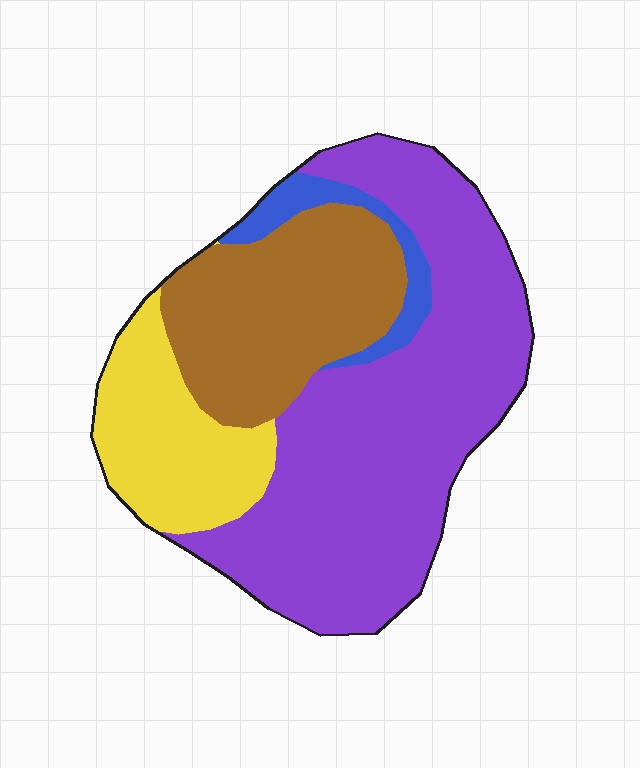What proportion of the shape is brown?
Brown covers 25% of the shape.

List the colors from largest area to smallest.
From largest to smallest: purple, brown, yellow, blue.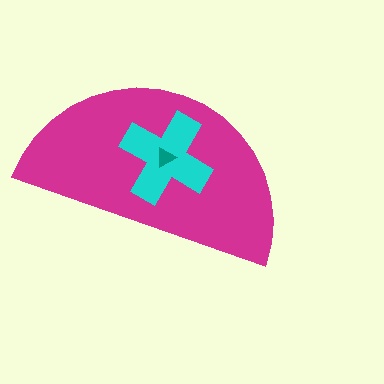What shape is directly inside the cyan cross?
The teal triangle.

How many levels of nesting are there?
3.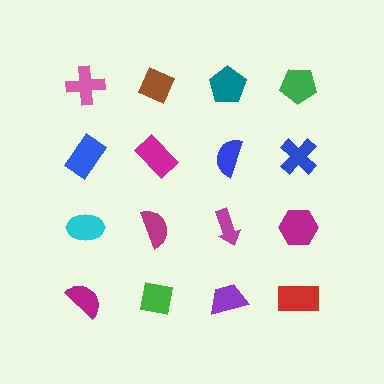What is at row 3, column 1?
A cyan ellipse.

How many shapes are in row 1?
4 shapes.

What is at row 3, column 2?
A magenta semicircle.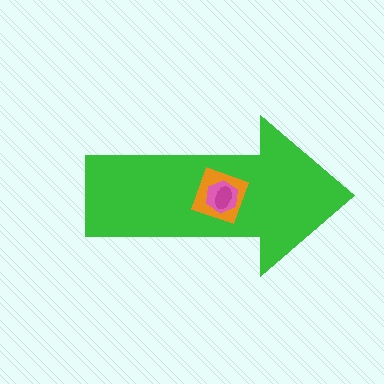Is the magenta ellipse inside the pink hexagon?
Yes.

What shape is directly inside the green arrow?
The orange square.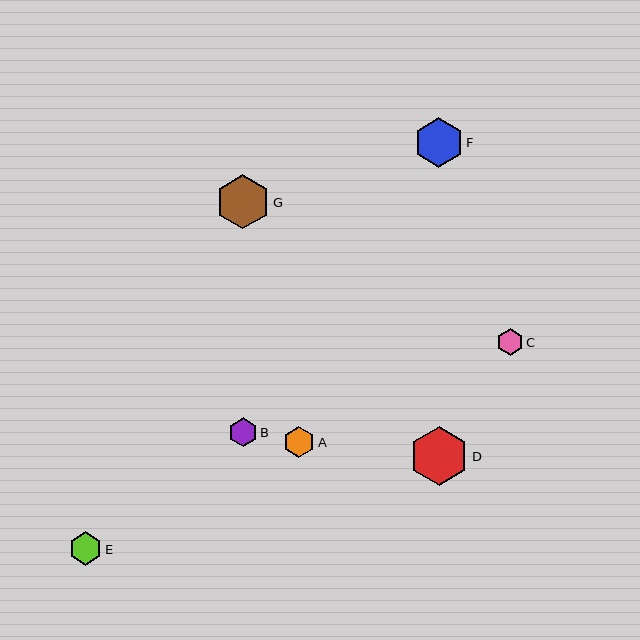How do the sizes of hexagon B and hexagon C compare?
Hexagon B and hexagon C are approximately the same size.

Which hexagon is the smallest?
Hexagon C is the smallest with a size of approximately 27 pixels.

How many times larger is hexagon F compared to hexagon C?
Hexagon F is approximately 1.9 times the size of hexagon C.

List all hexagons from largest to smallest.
From largest to smallest: D, G, F, E, A, B, C.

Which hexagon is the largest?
Hexagon D is the largest with a size of approximately 59 pixels.